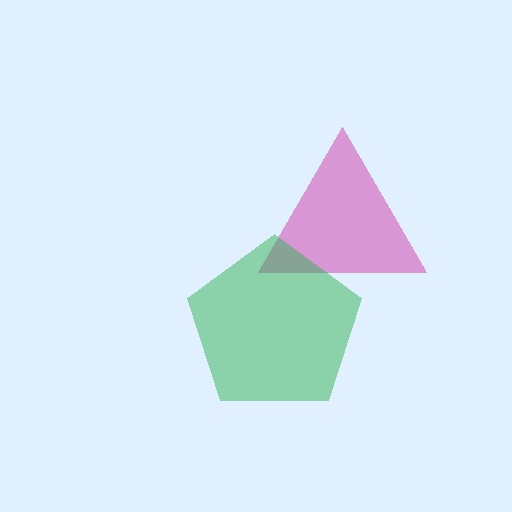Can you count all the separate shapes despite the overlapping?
Yes, there are 2 separate shapes.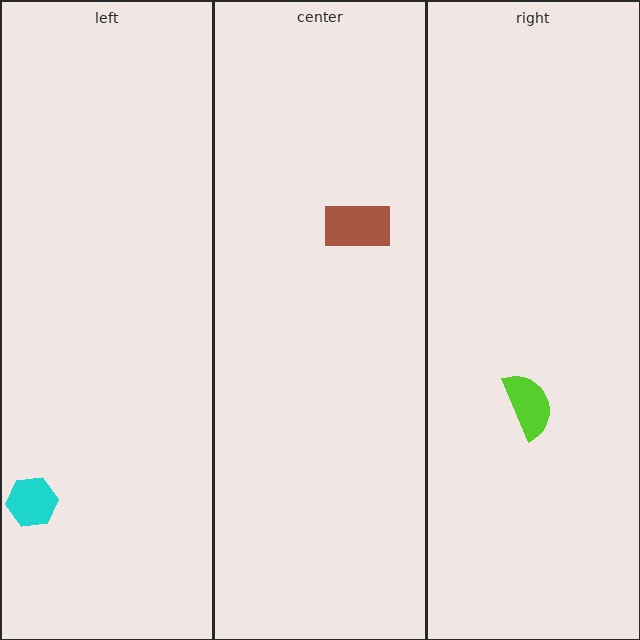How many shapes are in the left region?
1.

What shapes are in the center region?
The brown rectangle.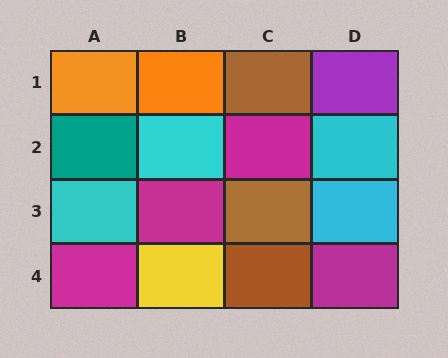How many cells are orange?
2 cells are orange.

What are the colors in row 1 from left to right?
Orange, orange, brown, purple.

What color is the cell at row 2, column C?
Magenta.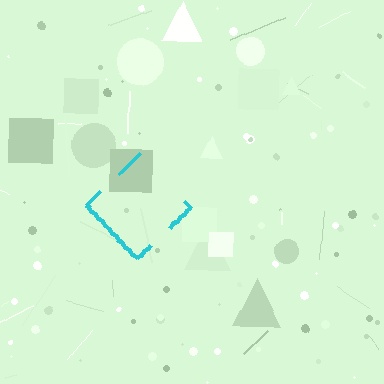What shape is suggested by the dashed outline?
The dashed outline suggests a diamond.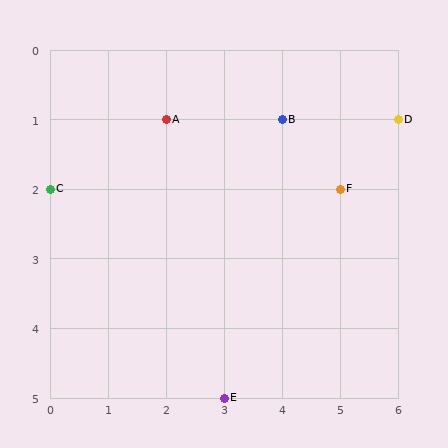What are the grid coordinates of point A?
Point A is at grid coordinates (2, 1).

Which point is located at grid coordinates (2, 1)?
Point A is at (2, 1).